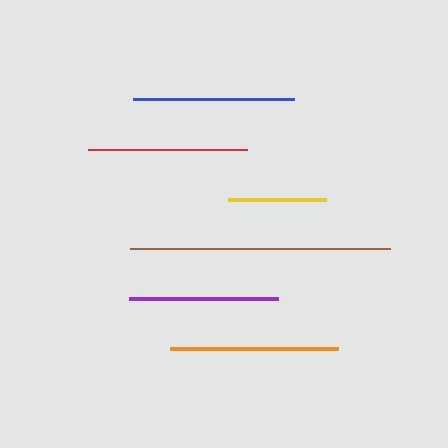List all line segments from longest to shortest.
From longest to shortest: brown, orange, blue, red, purple, yellow.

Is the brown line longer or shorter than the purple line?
The brown line is longer than the purple line.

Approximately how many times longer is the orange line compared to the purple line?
The orange line is approximately 1.1 times the length of the purple line.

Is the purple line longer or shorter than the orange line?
The orange line is longer than the purple line.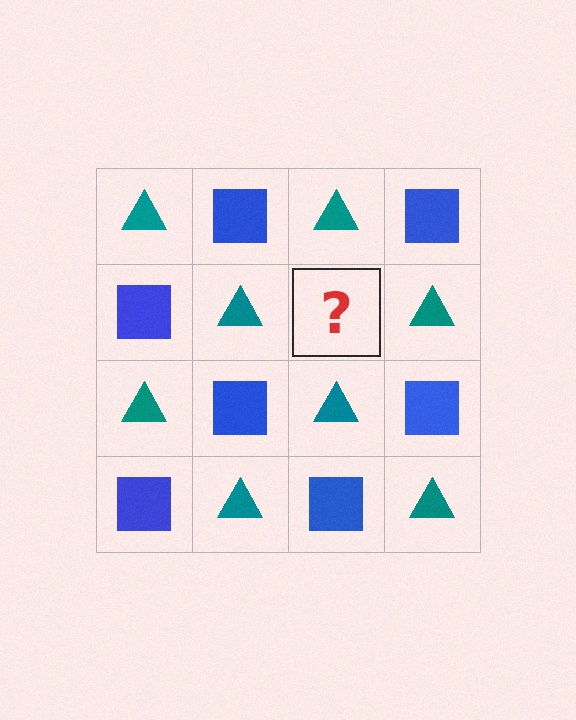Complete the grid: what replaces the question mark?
The question mark should be replaced with a blue square.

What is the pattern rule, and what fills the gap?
The rule is that it alternates teal triangle and blue square in a checkerboard pattern. The gap should be filled with a blue square.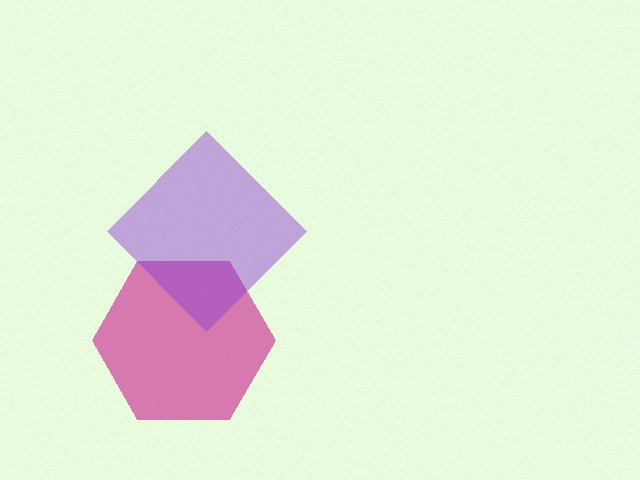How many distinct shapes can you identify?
There are 2 distinct shapes: a magenta hexagon, a purple diamond.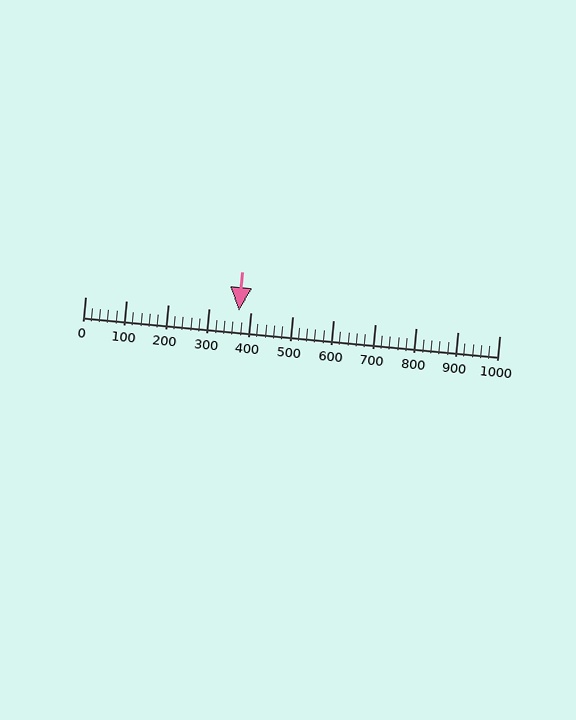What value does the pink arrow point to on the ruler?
The pink arrow points to approximately 372.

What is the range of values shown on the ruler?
The ruler shows values from 0 to 1000.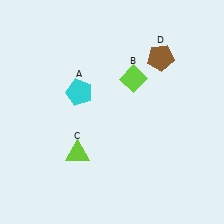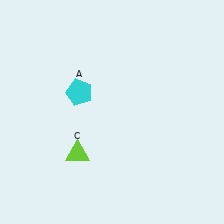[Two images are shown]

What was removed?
The brown pentagon (D), the lime diamond (B) were removed in Image 2.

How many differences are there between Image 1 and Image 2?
There are 2 differences between the two images.